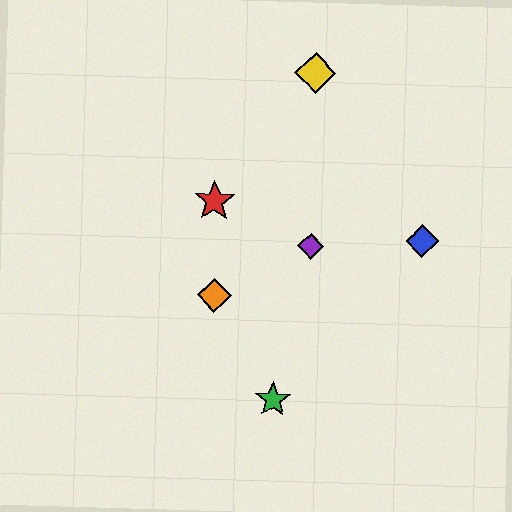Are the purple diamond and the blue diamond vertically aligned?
No, the purple diamond is at x≈311 and the blue diamond is at x≈422.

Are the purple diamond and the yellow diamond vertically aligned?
Yes, both are at x≈311.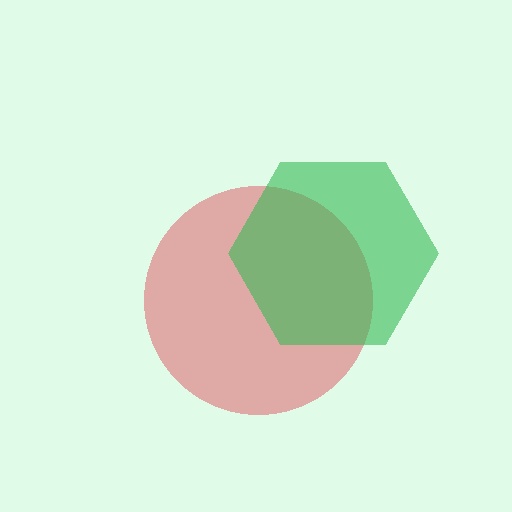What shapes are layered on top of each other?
The layered shapes are: a red circle, a green hexagon.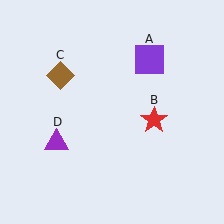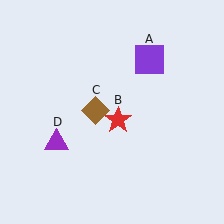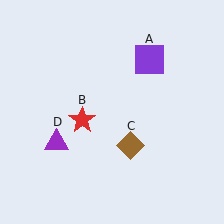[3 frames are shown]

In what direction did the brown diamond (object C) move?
The brown diamond (object C) moved down and to the right.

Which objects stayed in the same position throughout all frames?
Purple square (object A) and purple triangle (object D) remained stationary.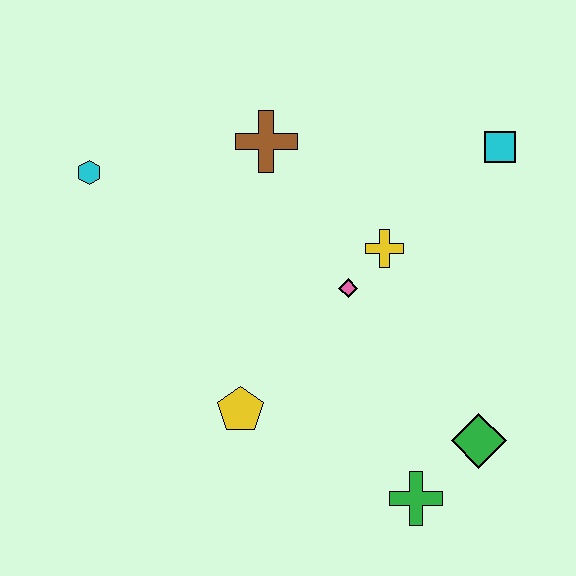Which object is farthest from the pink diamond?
The cyan hexagon is farthest from the pink diamond.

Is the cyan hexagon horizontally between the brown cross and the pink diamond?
No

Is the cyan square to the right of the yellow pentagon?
Yes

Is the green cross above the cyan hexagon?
No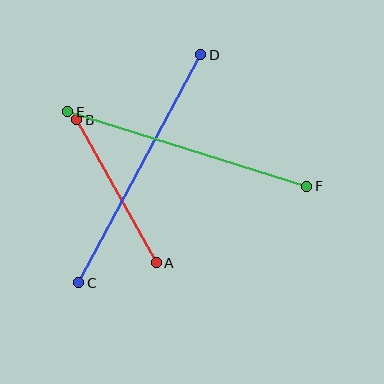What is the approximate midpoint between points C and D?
The midpoint is at approximately (140, 169) pixels.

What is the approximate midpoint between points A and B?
The midpoint is at approximately (117, 191) pixels.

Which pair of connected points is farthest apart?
Points C and D are farthest apart.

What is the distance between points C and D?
The distance is approximately 259 pixels.